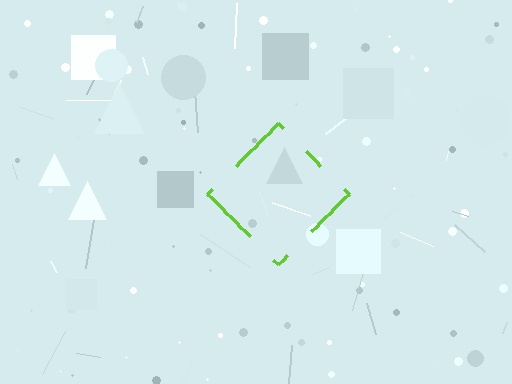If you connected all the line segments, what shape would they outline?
They would outline a diamond.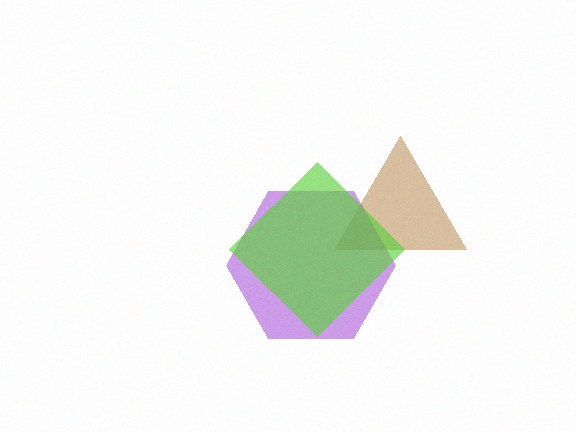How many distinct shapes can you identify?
There are 3 distinct shapes: a brown triangle, a purple hexagon, a lime diamond.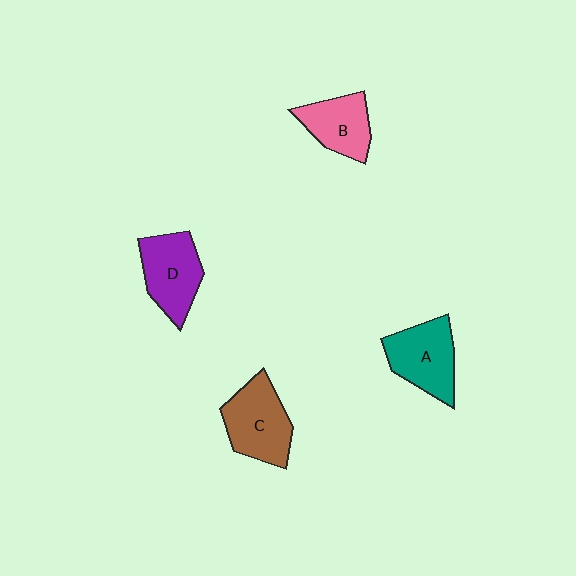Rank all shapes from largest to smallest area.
From largest to smallest: C (brown), A (teal), D (purple), B (pink).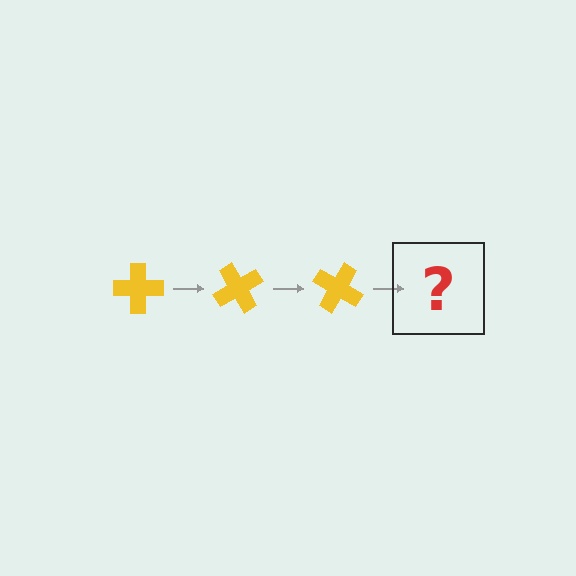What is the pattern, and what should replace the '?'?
The pattern is that the cross rotates 60 degrees each step. The '?' should be a yellow cross rotated 180 degrees.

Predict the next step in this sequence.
The next step is a yellow cross rotated 180 degrees.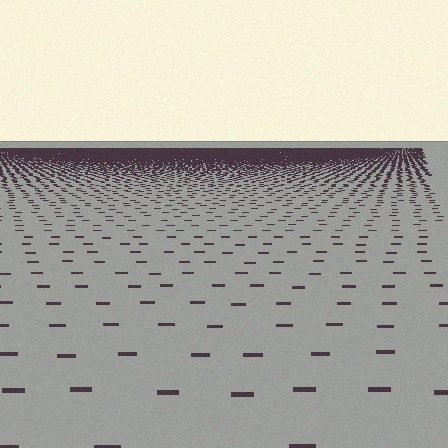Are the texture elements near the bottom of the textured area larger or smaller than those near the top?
Larger. Near the bottom, elements are closer to the viewer and appear at a bigger on-screen size.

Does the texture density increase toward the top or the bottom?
Density increases toward the top.